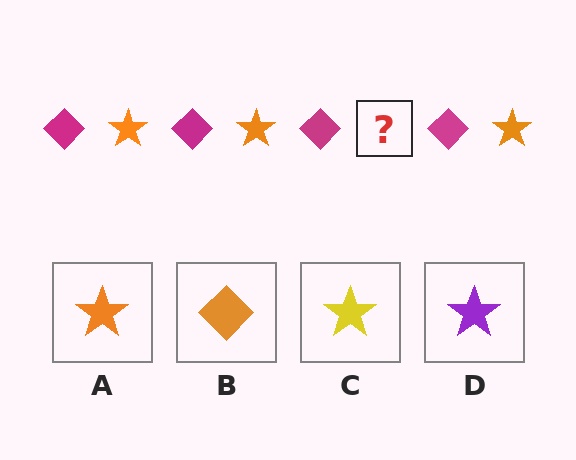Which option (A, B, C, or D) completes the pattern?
A.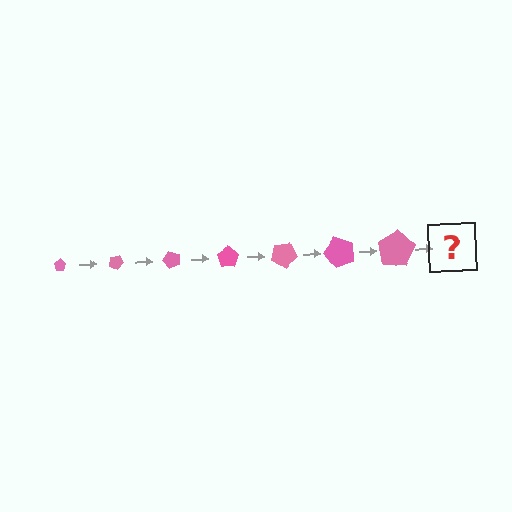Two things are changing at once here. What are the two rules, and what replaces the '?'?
The two rules are that the pentagon grows larger each step and it rotates 25 degrees each step. The '?' should be a pentagon, larger than the previous one and rotated 175 degrees from the start.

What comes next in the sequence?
The next element should be a pentagon, larger than the previous one and rotated 175 degrees from the start.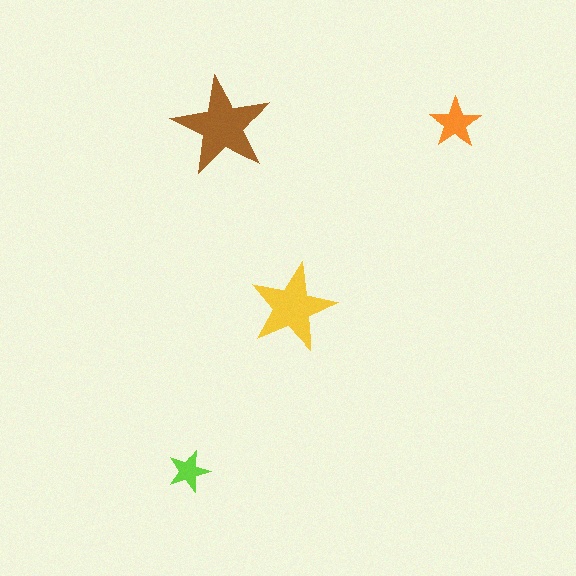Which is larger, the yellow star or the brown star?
The brown one.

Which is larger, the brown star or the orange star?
The brown one.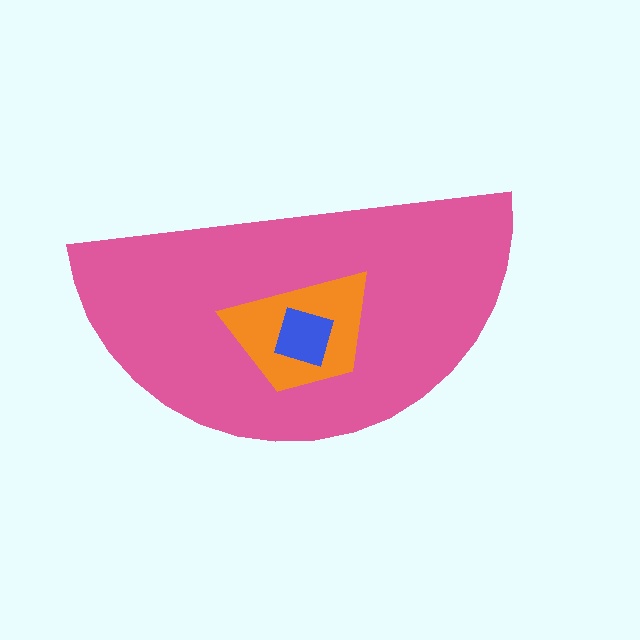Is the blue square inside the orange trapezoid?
Yes.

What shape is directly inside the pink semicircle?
The orange trapezoid.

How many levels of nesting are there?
3.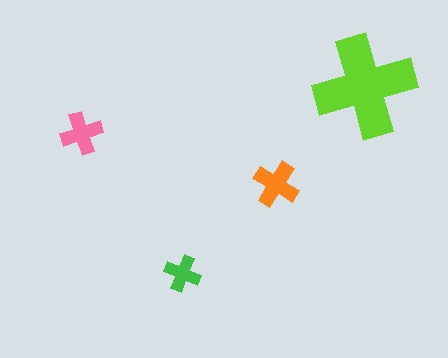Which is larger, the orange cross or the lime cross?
The lime one.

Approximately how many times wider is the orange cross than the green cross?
About 1.5 times wider.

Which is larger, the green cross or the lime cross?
The lime one.